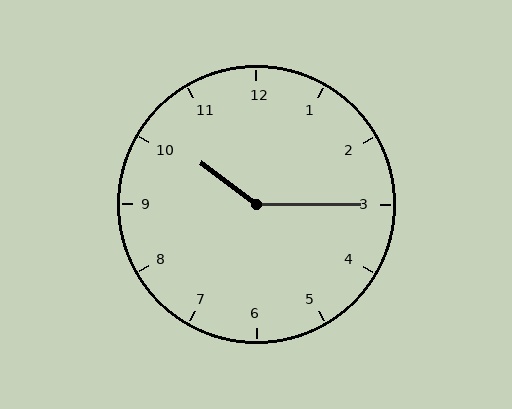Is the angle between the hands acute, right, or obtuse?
It is obtuse.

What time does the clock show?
10:15.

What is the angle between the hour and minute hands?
Approximately 142 degrees.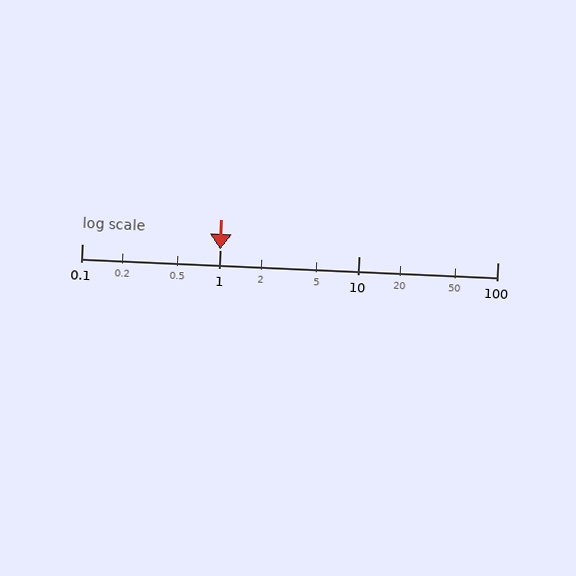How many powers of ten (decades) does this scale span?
The scale spans 3 decades, from 0.1 to 100.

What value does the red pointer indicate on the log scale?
The pointer indicates approximately 0.99.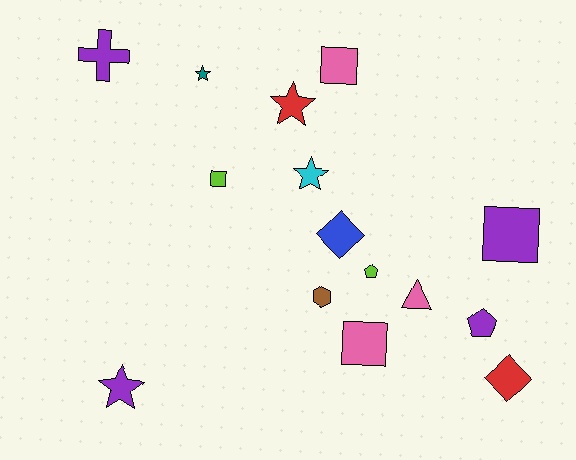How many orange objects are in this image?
There are no orange objects.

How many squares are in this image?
There are 4 squares.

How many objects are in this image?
There are 15 objects.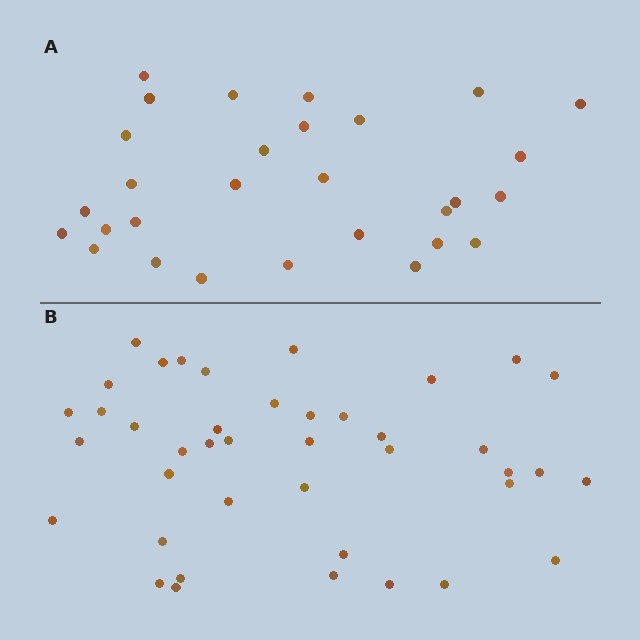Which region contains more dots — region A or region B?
Region B (the bottom region) has more dots.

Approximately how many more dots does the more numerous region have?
Region B has roughly 12 or so more dots than region A.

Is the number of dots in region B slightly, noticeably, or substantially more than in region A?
Region B has noticeably more, but not dramatically so. The ratio is roughly 1.4 to 1.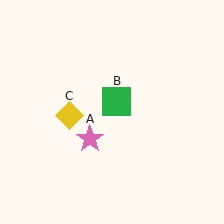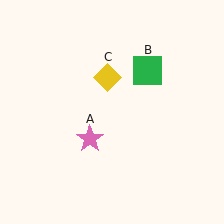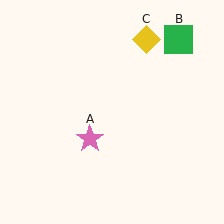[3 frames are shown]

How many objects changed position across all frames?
2 objects changed position: green square (object B), yellow diamond (object C).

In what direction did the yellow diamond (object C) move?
The yellow diamond (object C) moved up and to the right.